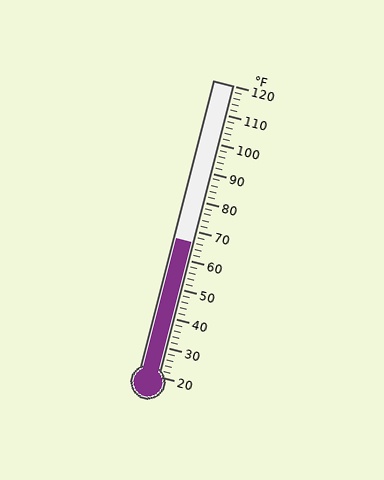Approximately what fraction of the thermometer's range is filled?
The thermometer is filled to approximately 45% of its range.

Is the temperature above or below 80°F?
The temperature is below 80°F.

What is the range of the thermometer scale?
The thermometer scale ranges from 20°F to 120°F.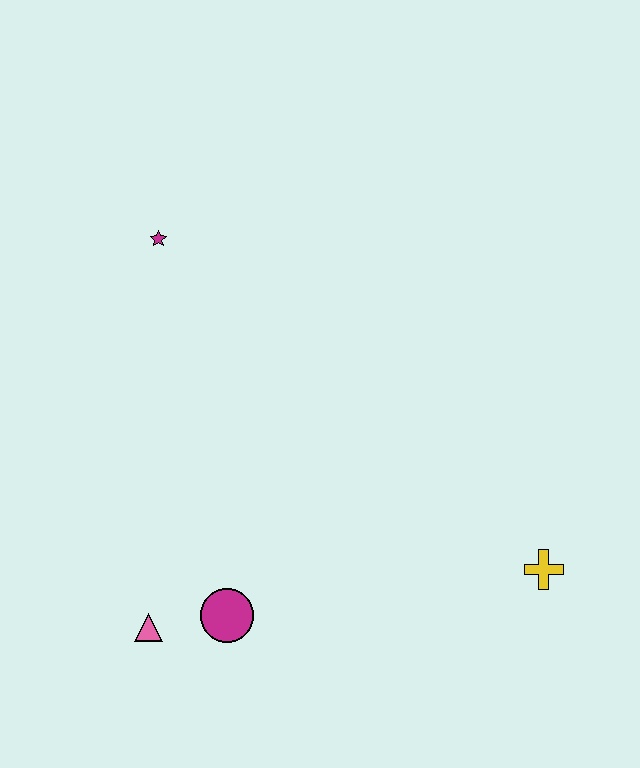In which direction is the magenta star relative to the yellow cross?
The magenta star is to the left of the yellow cross.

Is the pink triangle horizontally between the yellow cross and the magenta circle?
No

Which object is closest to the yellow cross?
The magenta circle is closest to the yellow cross.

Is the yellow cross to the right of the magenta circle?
Yes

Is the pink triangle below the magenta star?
Yes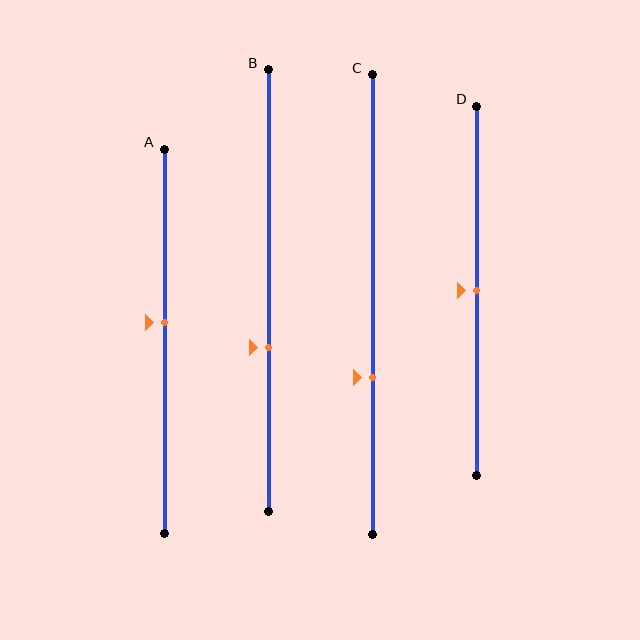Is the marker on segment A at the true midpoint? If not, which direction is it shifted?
No, the marker on segment A is shifted upward by about 5% of the segment length.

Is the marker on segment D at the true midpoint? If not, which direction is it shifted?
Yes, the marker on segment D is at the true midpoint.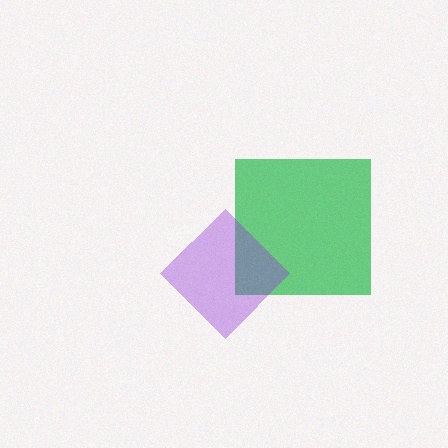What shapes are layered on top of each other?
The layered shapes are: a green square, a purple diamond.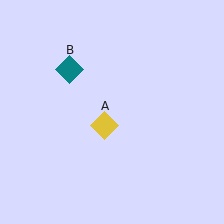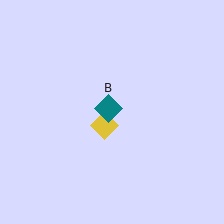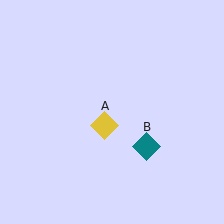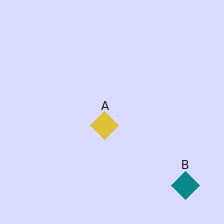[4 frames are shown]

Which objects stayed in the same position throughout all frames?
Yellow diamond (object A) remained stationary.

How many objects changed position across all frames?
1 object changed position: teal diamond (object B).